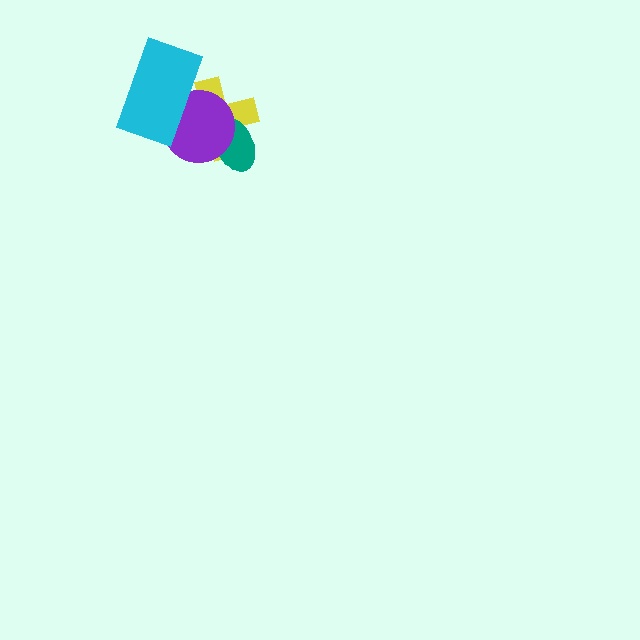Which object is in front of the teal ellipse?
The purple circle is in front of the teal ellipse.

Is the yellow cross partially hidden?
Yes, it is partially covered by another shape.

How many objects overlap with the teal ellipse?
2 objects overlap with the teal ellipse.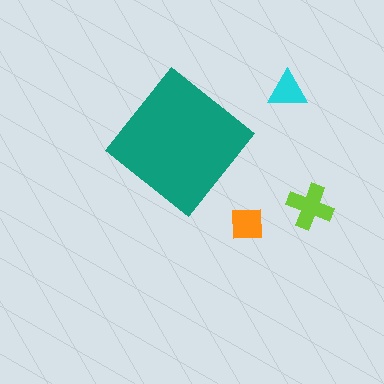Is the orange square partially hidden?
No, the orange square is fully visible.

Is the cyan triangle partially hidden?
No, the cyan triangle is fully visible.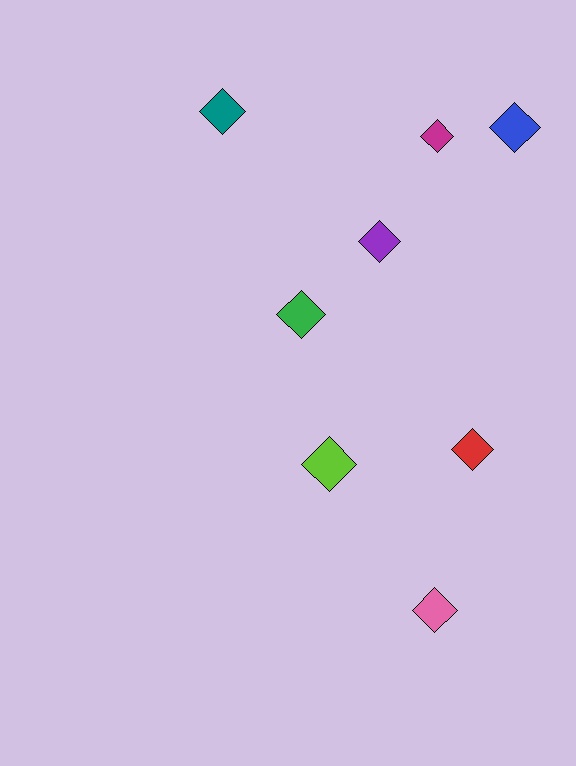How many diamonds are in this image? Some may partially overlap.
There are 8 diamonds.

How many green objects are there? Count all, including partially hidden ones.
There is 1 green object.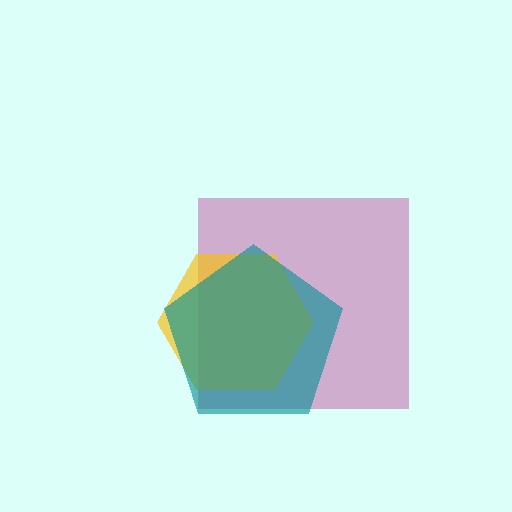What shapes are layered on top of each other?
The layered shapes are: a magenta square, a yellow hexagon, a teal pentagon.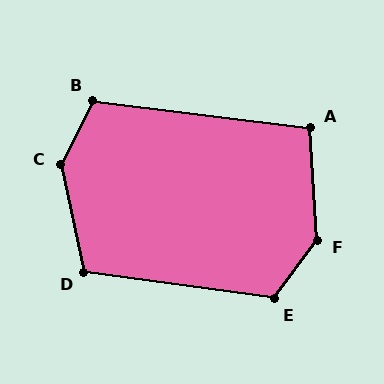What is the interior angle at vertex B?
Approximately 110 degrees (obtuse).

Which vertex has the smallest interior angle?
A, at approximately 101 degrees.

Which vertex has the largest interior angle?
C, at approximately 140 degrees.